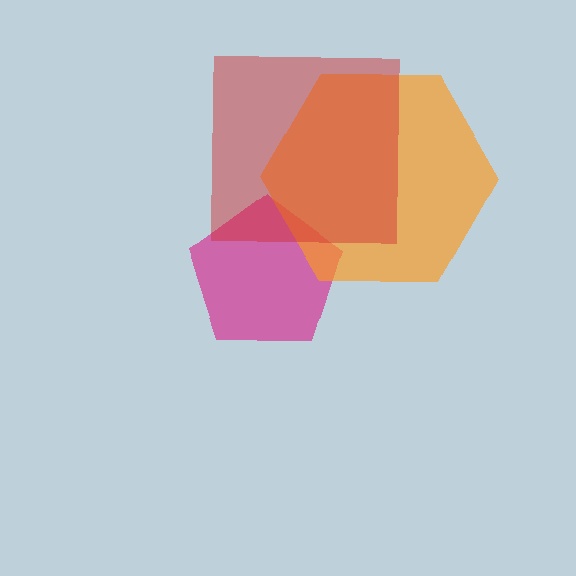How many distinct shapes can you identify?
There are 3 distinct shapes: a magenta pentagon, an orange hexagon, a red square.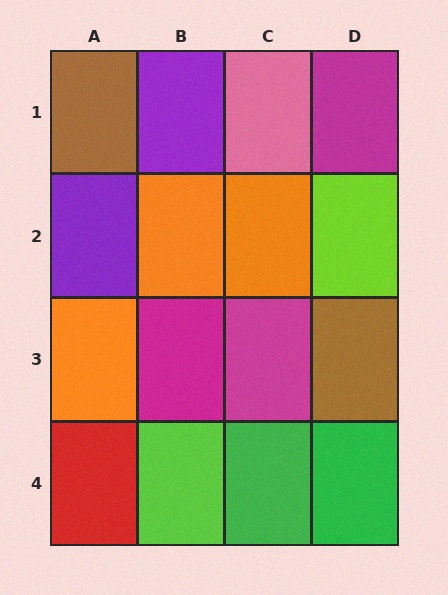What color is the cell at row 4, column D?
Green.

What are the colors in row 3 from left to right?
Orange, magenta, magenta, brown.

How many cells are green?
2 cells are green.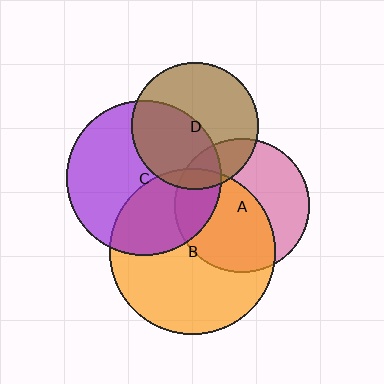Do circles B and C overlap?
Yes.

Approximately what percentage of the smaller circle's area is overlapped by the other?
Approximately 35%.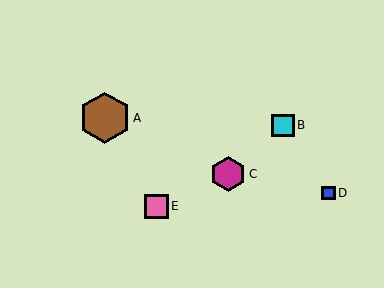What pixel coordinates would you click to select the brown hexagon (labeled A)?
Click at (105, 118) to select the brown hexagon A.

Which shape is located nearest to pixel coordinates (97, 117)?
The brown hexagon (labeled A) at (105, 118) is nearest to that location.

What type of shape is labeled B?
Shape B is a cyan square.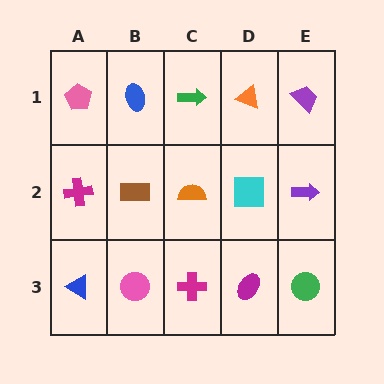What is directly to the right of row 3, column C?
A magenta ellipse.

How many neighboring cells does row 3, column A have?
2.